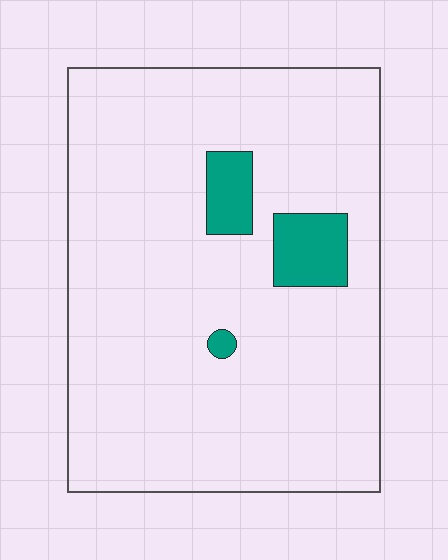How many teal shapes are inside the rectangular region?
3.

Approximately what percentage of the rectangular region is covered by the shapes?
Approximately 10%.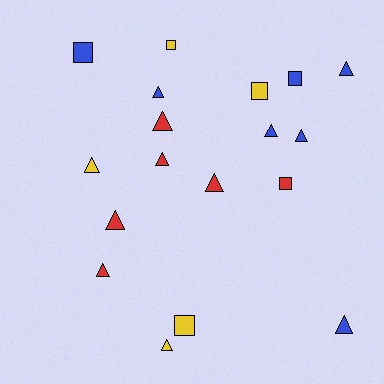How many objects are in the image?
There are 18 objects.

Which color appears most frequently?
Blue, with 7 objects.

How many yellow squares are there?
There are 3 yellow squares.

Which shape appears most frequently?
Triangle, with 12 objects.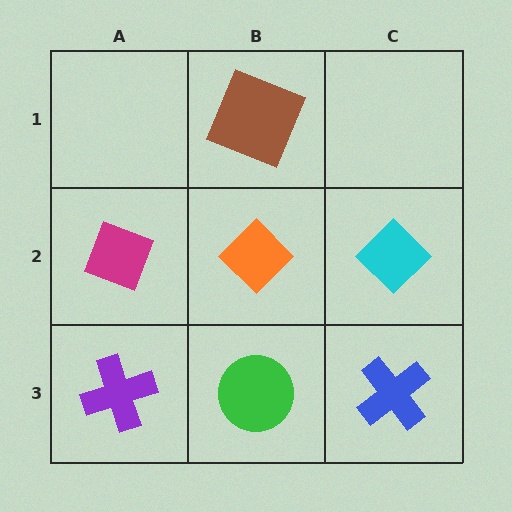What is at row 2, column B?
An orange diamond.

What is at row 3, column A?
A purple cross.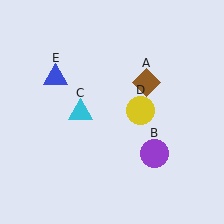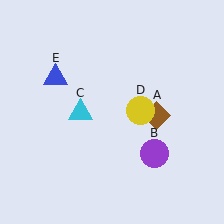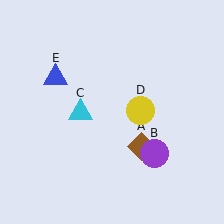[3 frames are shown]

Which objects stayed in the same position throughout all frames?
Purple circle (object B) and cyan triangle (object C) and yellow circle (object D) and blue triangle (object E) remained stationary.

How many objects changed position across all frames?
1 object changed position: brown diamond (object A).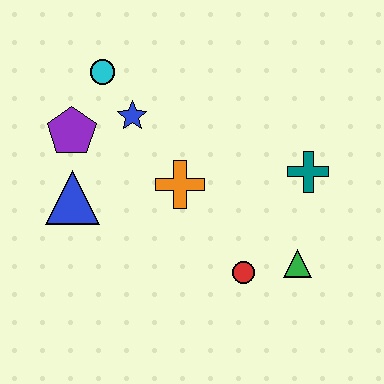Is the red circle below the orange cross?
Yes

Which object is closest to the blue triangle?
The purple pentagon is closest to the blue triangle.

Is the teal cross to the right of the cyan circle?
Yes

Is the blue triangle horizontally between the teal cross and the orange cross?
No